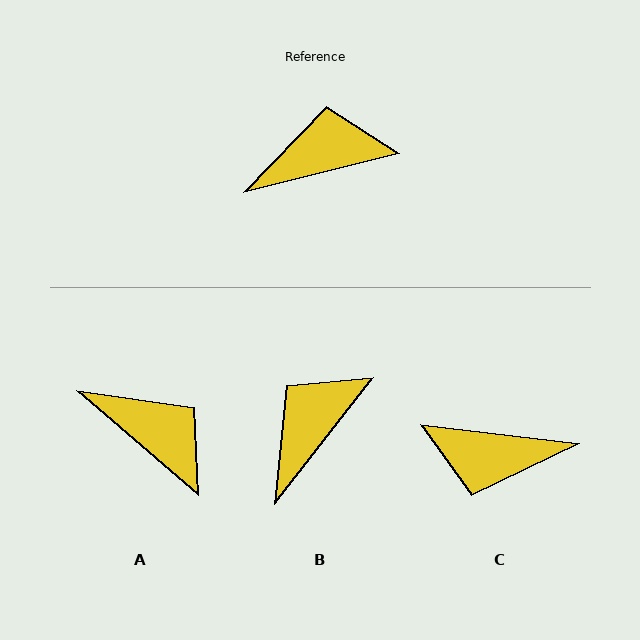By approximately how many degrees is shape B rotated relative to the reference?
Approximately 38 degrees counter-clockwise.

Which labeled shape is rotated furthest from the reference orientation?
C, about 160 degrees away.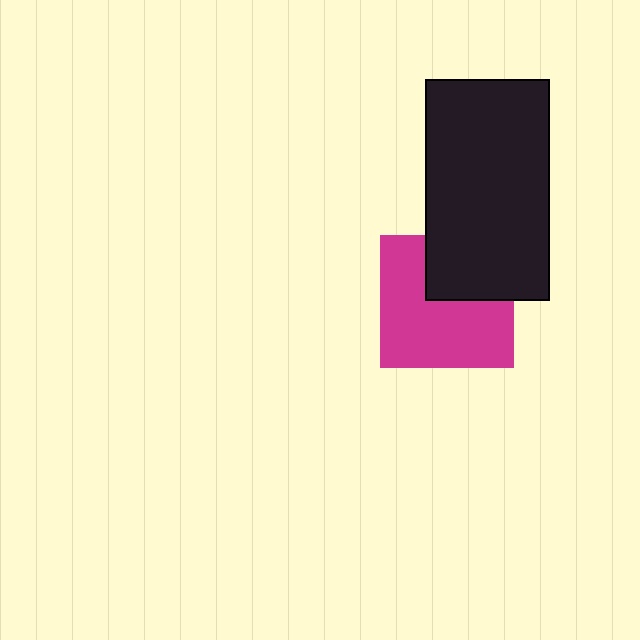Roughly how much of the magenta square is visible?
Most of it is visible (roughly 67%).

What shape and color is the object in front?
The object in front is a black rectangle.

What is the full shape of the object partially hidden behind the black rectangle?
The partially hidden object is a magenta square.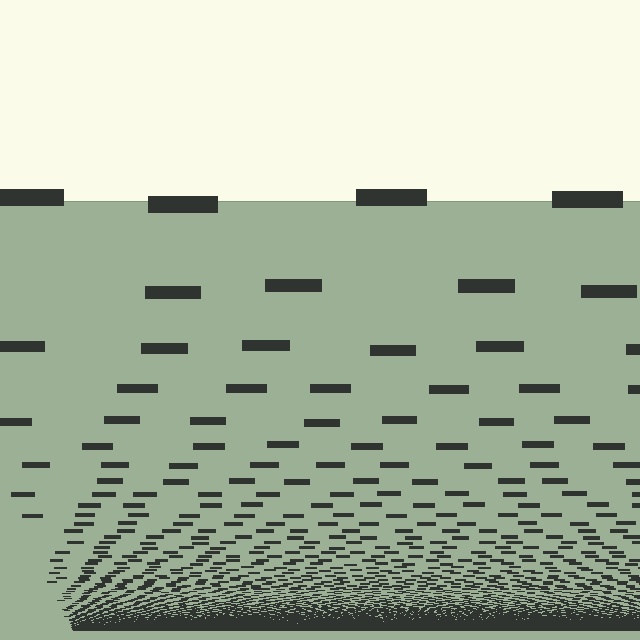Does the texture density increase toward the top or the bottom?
Density increases toward the bottom.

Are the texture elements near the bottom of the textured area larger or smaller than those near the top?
Smaller. The gradient is inverted — elements near the bottom are smaller and denser.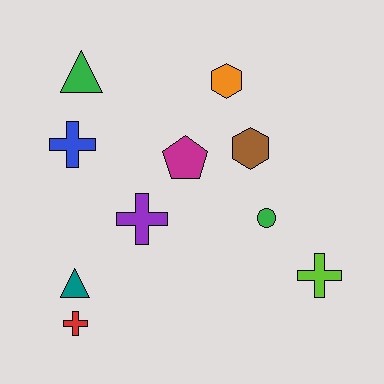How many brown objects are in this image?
There is 1 brown object.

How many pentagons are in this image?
There is 1 pentagon.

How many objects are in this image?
There are 10 objects.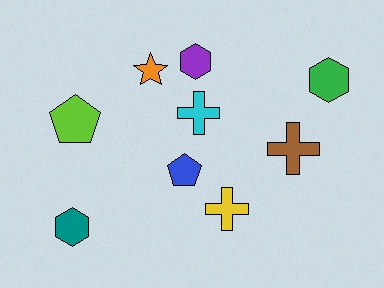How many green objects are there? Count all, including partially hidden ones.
There is 1 green object.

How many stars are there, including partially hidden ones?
There is 1 star.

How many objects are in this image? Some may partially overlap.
There are 9 objects.